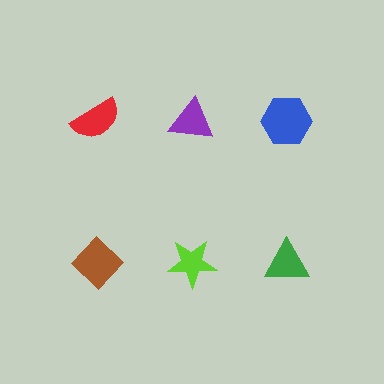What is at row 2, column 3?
A green triangle.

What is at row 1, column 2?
A purple triangle.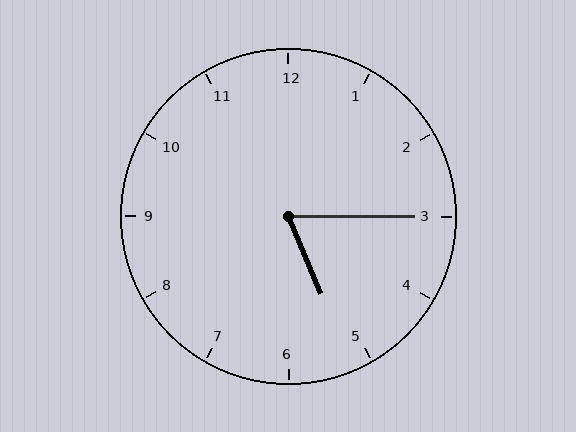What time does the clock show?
5:15.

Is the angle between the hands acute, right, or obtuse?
It is acute.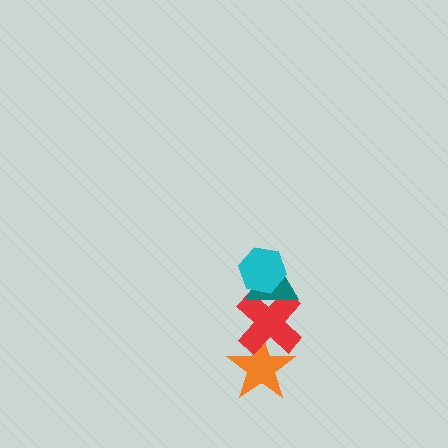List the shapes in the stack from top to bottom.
From top to bottom: the cyan hexagon, the teal triangle, the red cross, the orange star.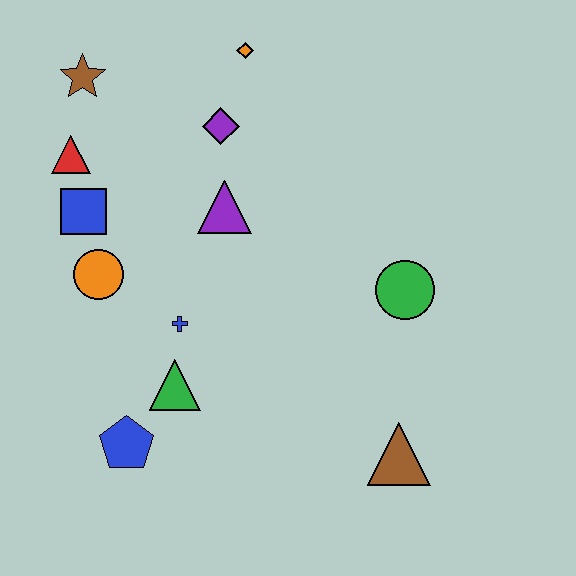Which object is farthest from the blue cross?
The orange diamond is farthest from the blue cross.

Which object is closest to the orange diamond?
The purple diamond is closest to the orange diamond.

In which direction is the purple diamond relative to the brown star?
The purple diamond is to the right of the brown star.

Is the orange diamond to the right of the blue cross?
Yes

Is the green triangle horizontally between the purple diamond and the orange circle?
Yes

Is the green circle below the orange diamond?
Yes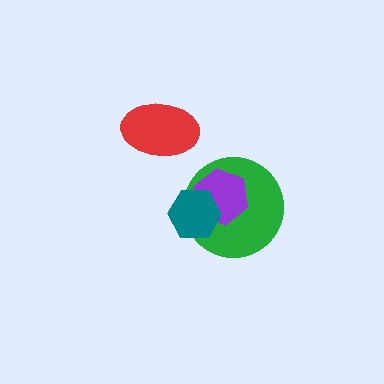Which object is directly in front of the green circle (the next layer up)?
The purple hexagon is directly in front of the green circle.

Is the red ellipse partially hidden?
No, no other shape covers it.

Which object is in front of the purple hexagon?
The teal hexagon is in front of the purple hexagon.